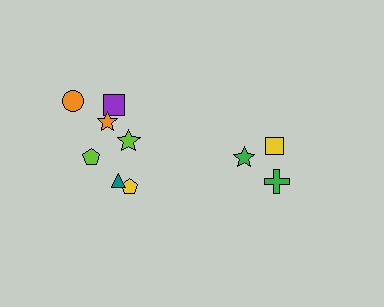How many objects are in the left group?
There are 7 objects.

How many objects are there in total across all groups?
There are 10 objects.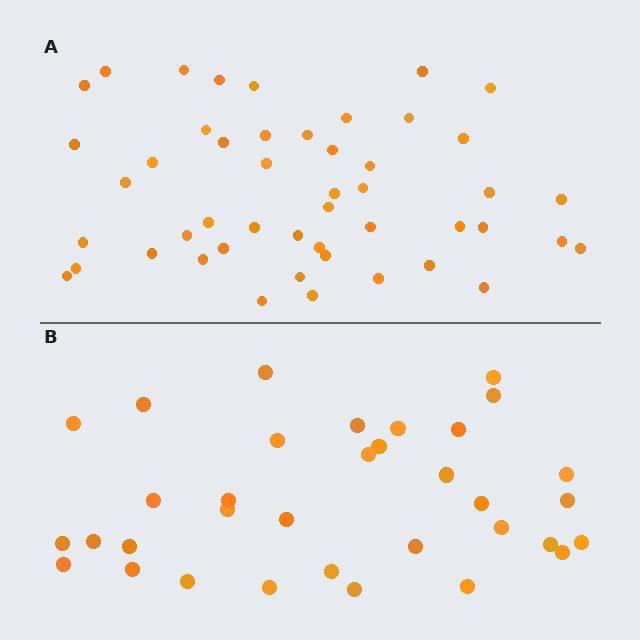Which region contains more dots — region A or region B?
Region A (the top region) has more dots.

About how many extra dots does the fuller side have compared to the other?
Region A has approximately 15 more dots than region B.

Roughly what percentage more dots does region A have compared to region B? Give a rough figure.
About 40% more.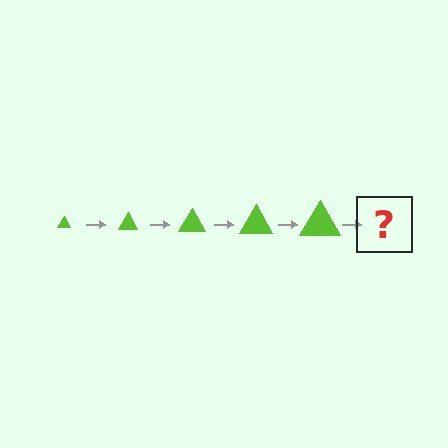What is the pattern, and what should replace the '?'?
The pattern is that the triangle gets progressively larger each step. The '?' should be a lime triangle, larger than the previous one.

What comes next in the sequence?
The next element should be a lime triangle, larger than the previous one.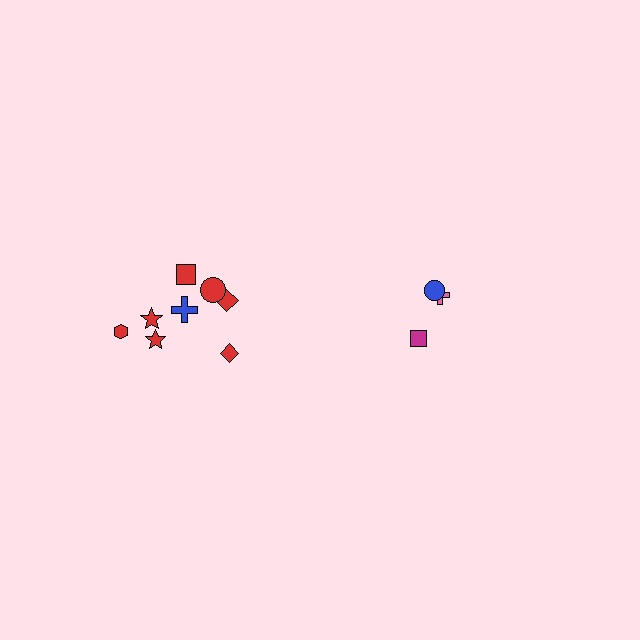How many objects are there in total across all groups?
There are 11 objects.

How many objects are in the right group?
There are 3 objects.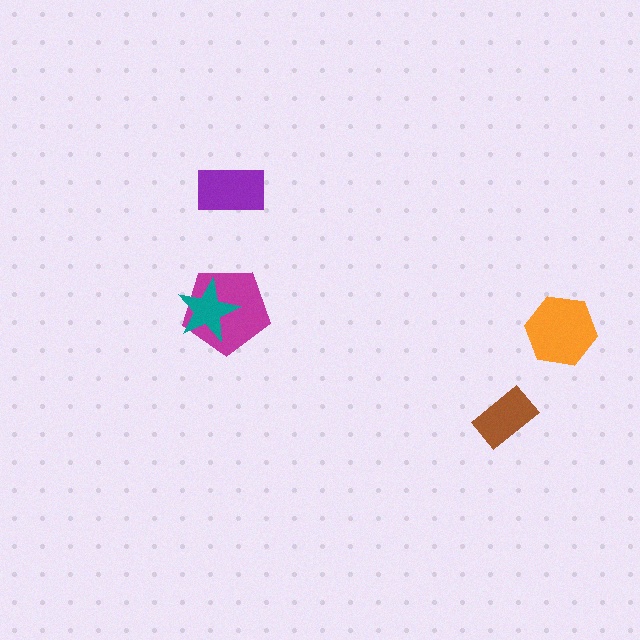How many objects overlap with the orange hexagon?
0 objects overlap with the orange hexagon.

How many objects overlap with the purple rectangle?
0 objects overlap with the purple rectangle.